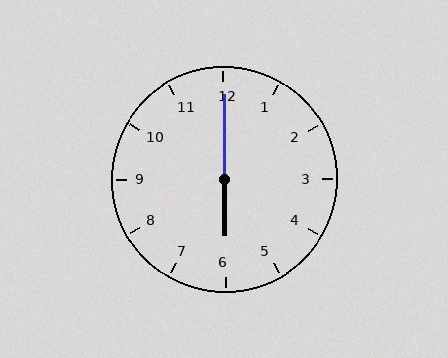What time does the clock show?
6:00.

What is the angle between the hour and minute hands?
Approximately 180 degrees.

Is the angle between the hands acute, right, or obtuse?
It is obtuse.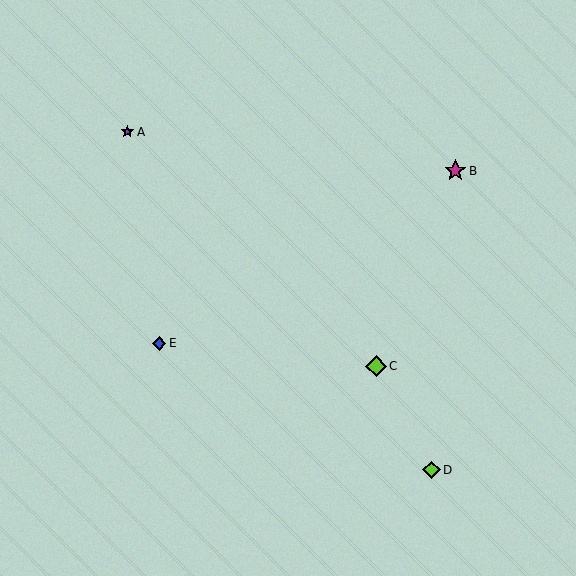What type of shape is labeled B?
Shape B is a magenta star.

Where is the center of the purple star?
The center of the purple star is at (127, 132).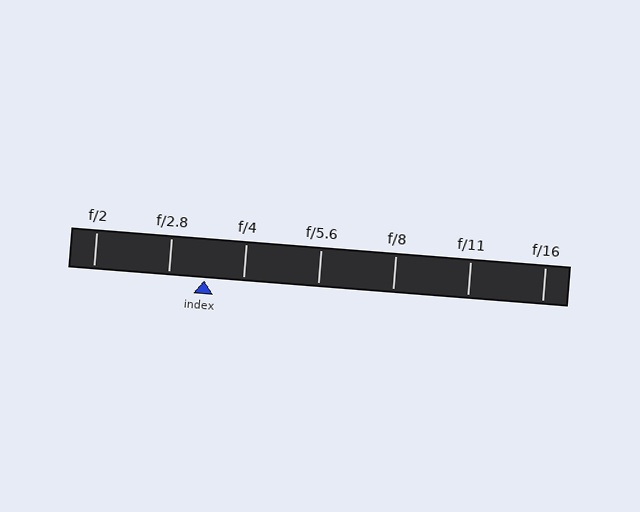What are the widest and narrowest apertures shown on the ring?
The widest aperture shown is f/2 and the narrowest is f/16.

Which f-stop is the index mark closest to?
The index mark is closest to f/2.8.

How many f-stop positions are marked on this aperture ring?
There are 7 f-stop positions marked.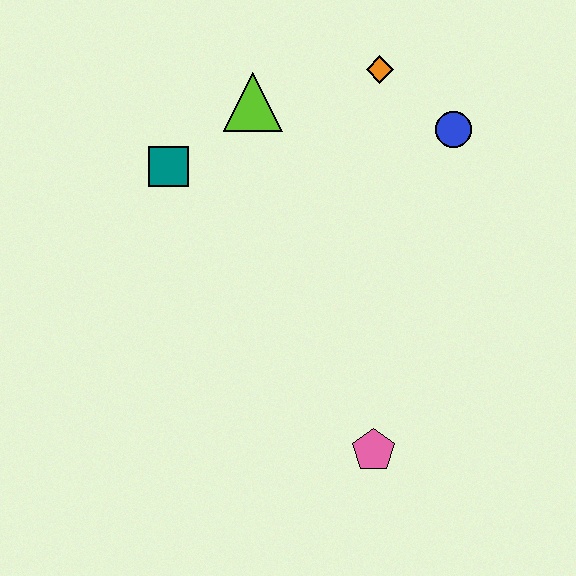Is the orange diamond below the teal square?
No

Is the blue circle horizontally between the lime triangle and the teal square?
No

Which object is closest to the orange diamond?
The blue circle is closest to the orange diamond.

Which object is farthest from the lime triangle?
The pink pentagon is farthest from the lime triangle.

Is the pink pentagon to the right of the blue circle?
No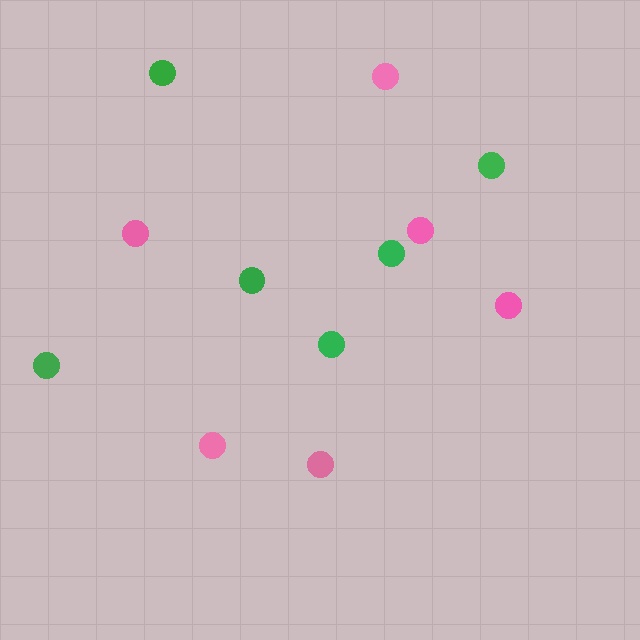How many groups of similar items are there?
There are 2 groups: one group of green circles (6) and one group of pink circles (6).